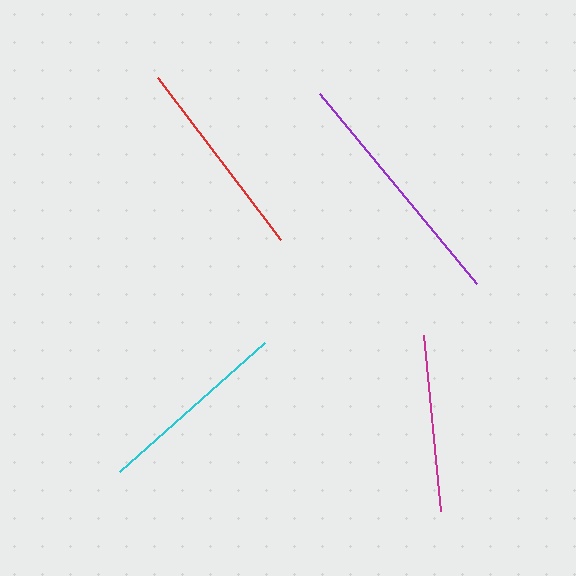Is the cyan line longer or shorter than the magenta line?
The cyan line is longer than the magenta line.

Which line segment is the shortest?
The magenta line is the shortest at approximately 177 pixels.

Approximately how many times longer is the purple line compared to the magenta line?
The purple line is approximately 1.4 times the length of the magenta line.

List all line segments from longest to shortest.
From longest to shortest: purple, red, cyan, magenta.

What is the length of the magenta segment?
The magenta segment is approximately 177 pixels long.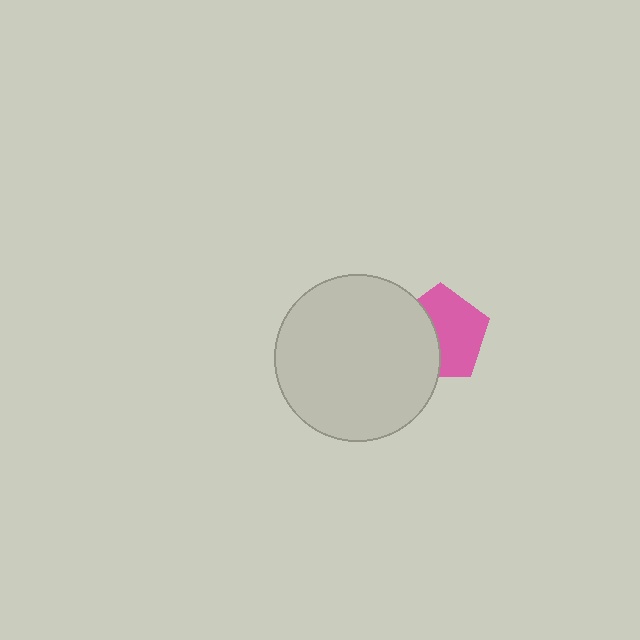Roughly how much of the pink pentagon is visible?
About half of it is visible (roughly 59%).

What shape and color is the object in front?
The object in front is a light gray circle.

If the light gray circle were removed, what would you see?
You would see the complete pink pentagon.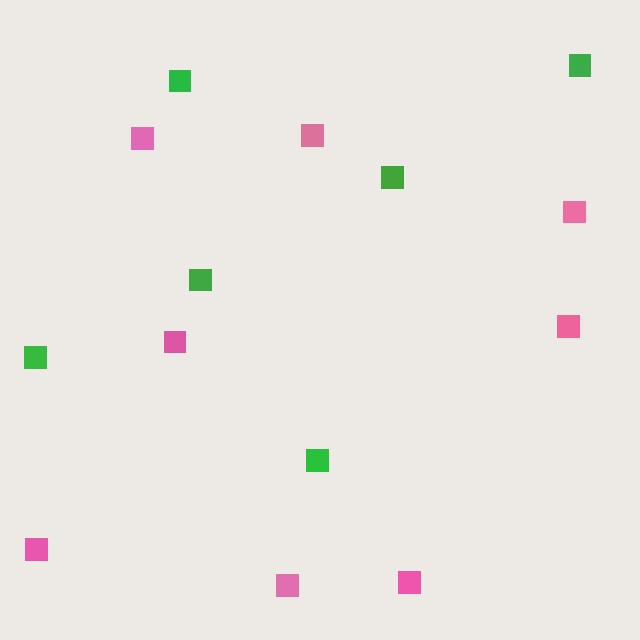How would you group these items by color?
There are 2 groups: one group of green squares (6) and one group of pink squares (8).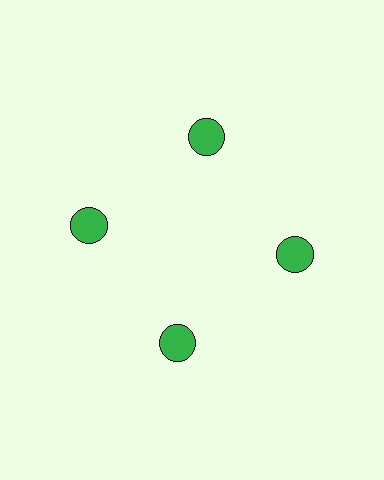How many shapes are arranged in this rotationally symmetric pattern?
There are 4 shapes, arranged in 4 groups of 1.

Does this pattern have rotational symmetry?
Yes, this pattern has 4-fold rotational symmetry. It looks the same after rotating 90 degrees around the center.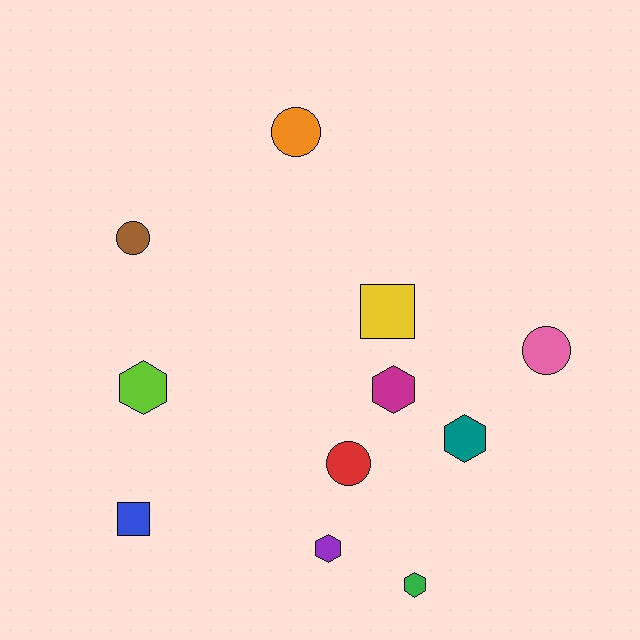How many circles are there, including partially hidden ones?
There are 4 circles.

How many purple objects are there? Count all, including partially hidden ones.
There is 1 purple object.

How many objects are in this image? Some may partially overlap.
There are 11 objects.